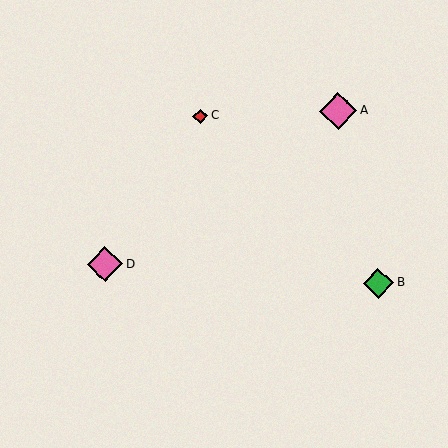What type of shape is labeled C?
Shape C is a red diamond.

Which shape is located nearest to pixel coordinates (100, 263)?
The pink diamond (labeled D) at (105, 264) is nearest to that location.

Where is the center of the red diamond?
The center of the red diamond is at (200, 116).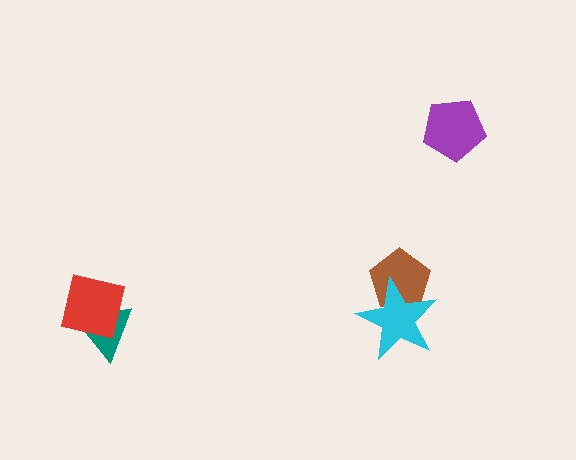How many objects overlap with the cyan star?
1 object overlaps with the cyan star.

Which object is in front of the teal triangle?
The red square is in front of the teal triangle.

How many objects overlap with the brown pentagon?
1 object overlaps with the brown pentagon.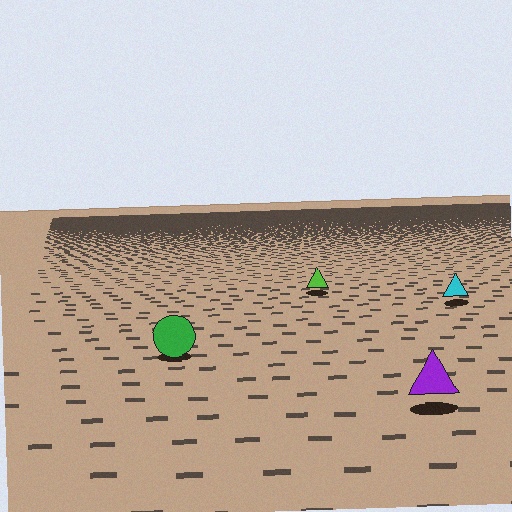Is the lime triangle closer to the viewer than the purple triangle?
No. The purple triangle is closer — you can tell from the texture gradient: the ground texture is coarser near it.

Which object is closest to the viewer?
The purple triangle is closest. The texture marks near it are larger and more spread out.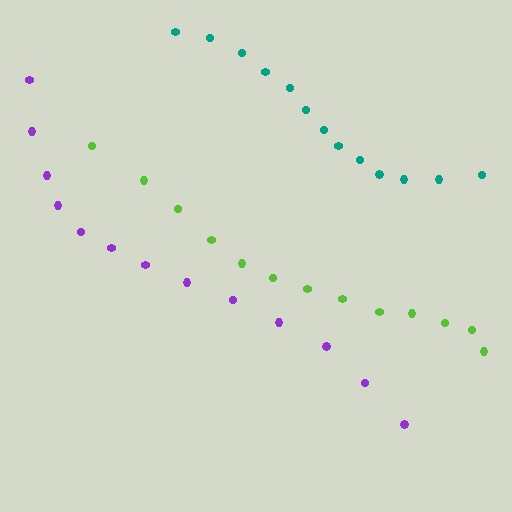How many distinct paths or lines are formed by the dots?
There are 3 distinct paths.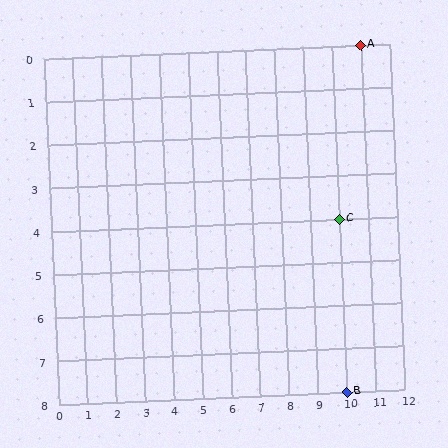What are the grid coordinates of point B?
Point B is at grid coordinates (10, 8).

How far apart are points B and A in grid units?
Points B and A are 1 column and 8 rows apart (about 8.1 grid units diagonally).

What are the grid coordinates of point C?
Point C is at grid coordinates (10, 4).